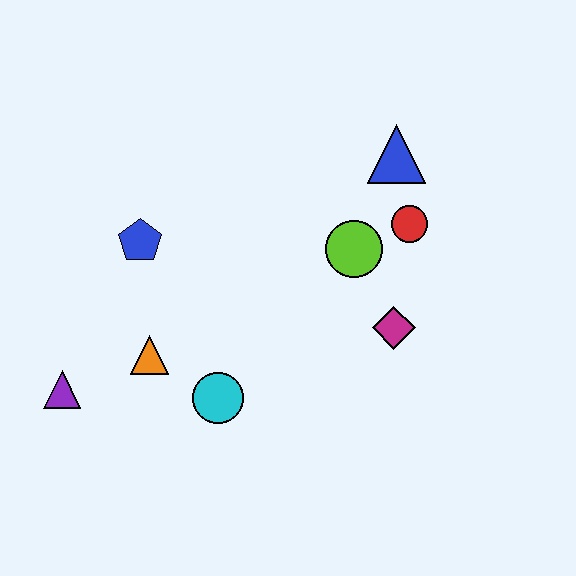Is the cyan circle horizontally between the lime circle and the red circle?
No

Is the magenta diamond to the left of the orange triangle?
No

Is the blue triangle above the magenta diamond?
Yes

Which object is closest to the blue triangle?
The red circle is closest to the blue triangle.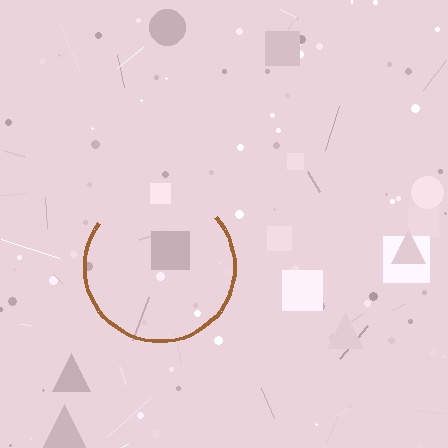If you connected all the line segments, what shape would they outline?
They would outline a circle.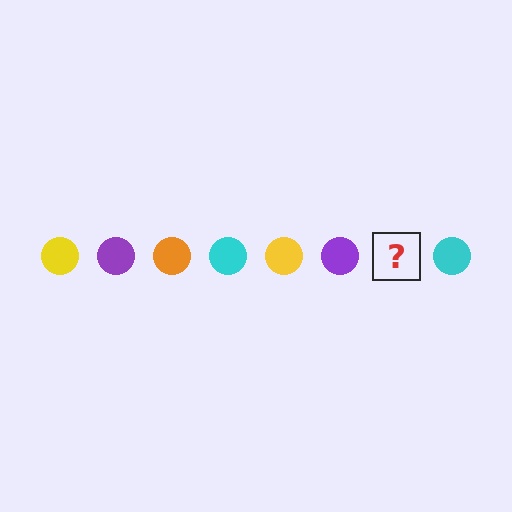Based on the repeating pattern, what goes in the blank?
The blank should be an orange circle.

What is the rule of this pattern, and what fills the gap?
The rule is that the pattern cycles through yellow, purple, orange, cyan circles. The gap should be filled with an orange circle.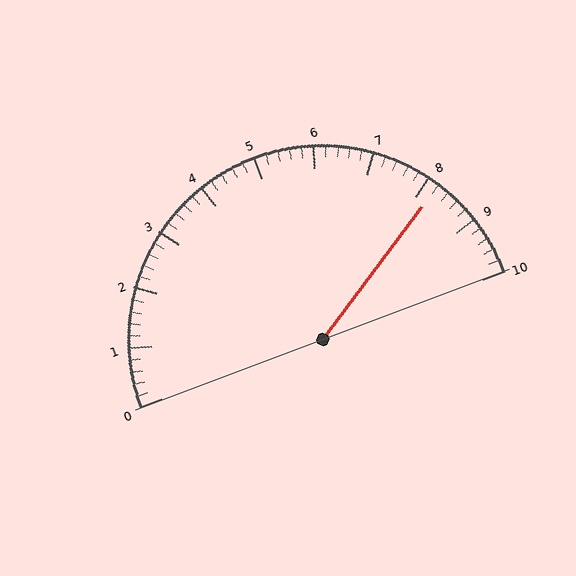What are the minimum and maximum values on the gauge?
The gauge ranges from 0 to 10.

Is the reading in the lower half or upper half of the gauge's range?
The reading is in the upper half of the range (0 to 10).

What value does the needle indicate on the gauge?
The needle indicates approximately 8.2.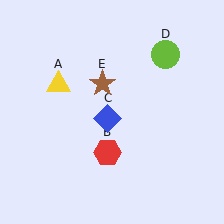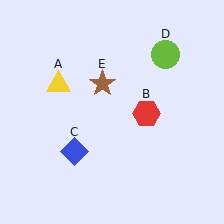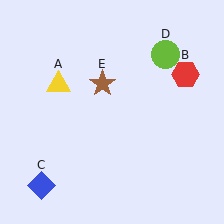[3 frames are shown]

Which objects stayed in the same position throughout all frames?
Yellow triangle (object A) and lime circle (object D) and brown star (object E) remained stationary.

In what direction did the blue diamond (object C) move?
The blue diamond (object C) moved down and to the left.